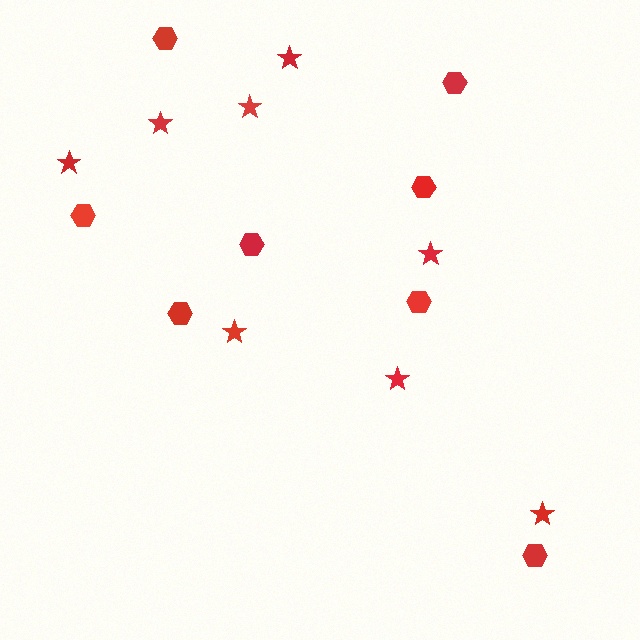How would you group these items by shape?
There are 2 groups: one group of hexagons (8) and one group of stars (8).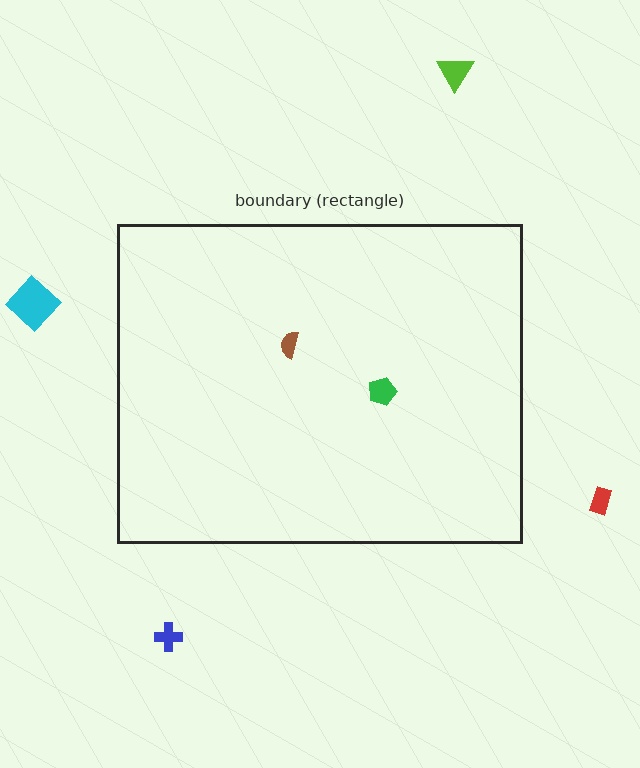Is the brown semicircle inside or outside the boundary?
Inside.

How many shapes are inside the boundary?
2 inside, 4 outside.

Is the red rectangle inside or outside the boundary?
Outside.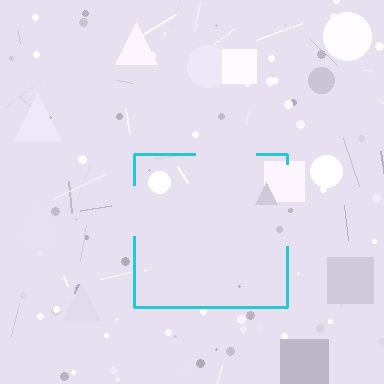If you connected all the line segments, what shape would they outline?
They would outline a square.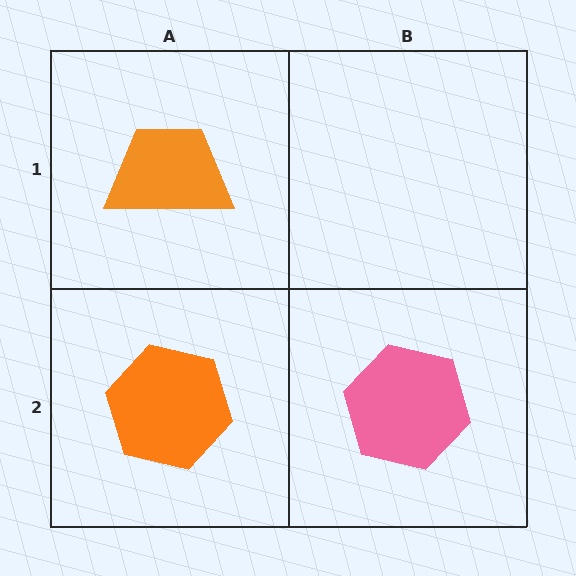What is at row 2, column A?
An orange hexagon.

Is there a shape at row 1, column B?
No, that cell is empty.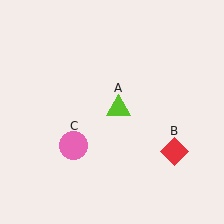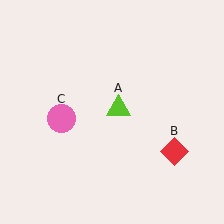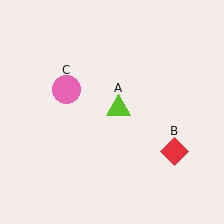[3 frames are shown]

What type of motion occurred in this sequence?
The pink circle (object C) rotated clockwise around the center of the scene.